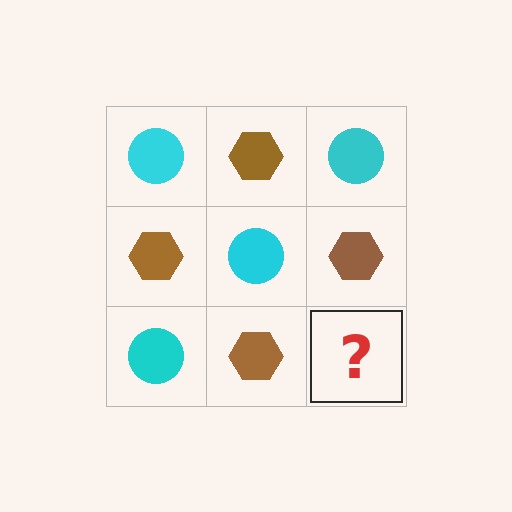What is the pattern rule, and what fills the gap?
The rule is that it alternates cyan circle and brown hexagon in a checkerboard pattern. The gap should be filled with a cyan circle.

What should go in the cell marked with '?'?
The missing cell should contain a cyan circle.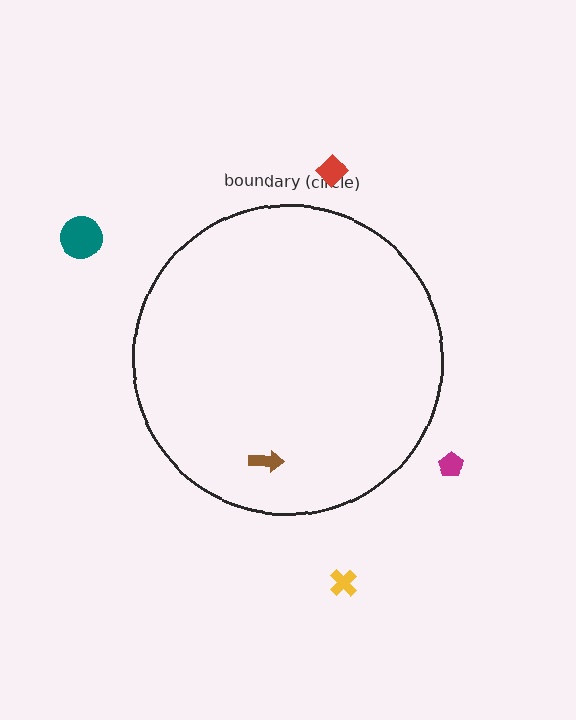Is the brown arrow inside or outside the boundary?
Inside.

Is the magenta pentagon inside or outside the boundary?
Outside.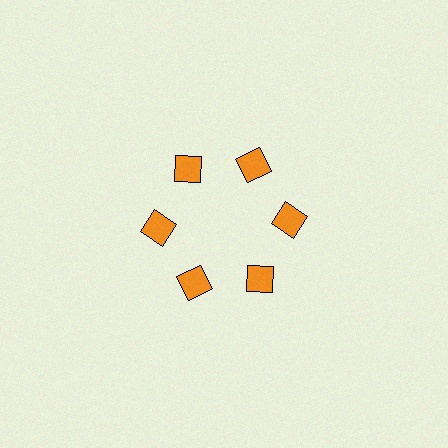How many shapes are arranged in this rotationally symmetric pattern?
There are 6 shapes, arranged in 6 groups of 1.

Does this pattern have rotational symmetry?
Yes, this pattern has 6-fold rotational symmetry. It looks the same after rotating 60 degrees around the center.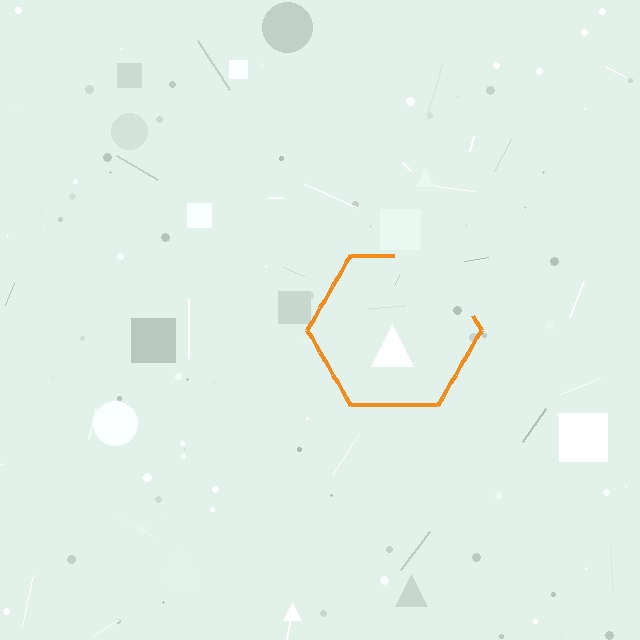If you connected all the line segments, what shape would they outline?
They would outline a hexagon.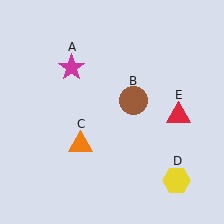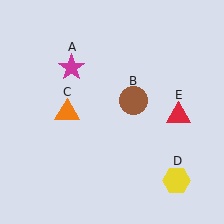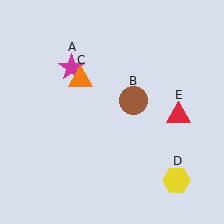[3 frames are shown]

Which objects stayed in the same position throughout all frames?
Magenta star (object A) and brown circle (object B) and yellow hexagon (object D) and red triangle (object E) remained stationary.